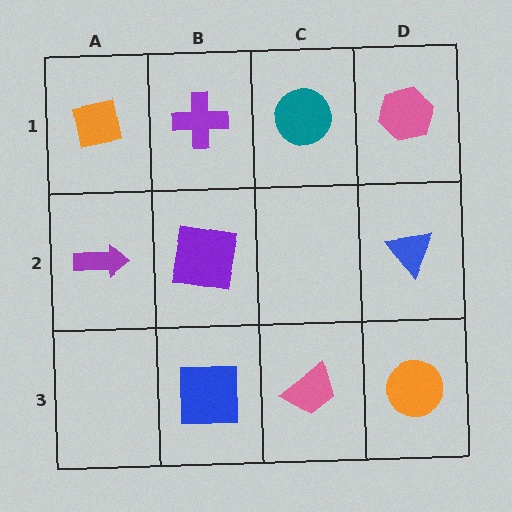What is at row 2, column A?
A purple arrow.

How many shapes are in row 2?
3 shapes.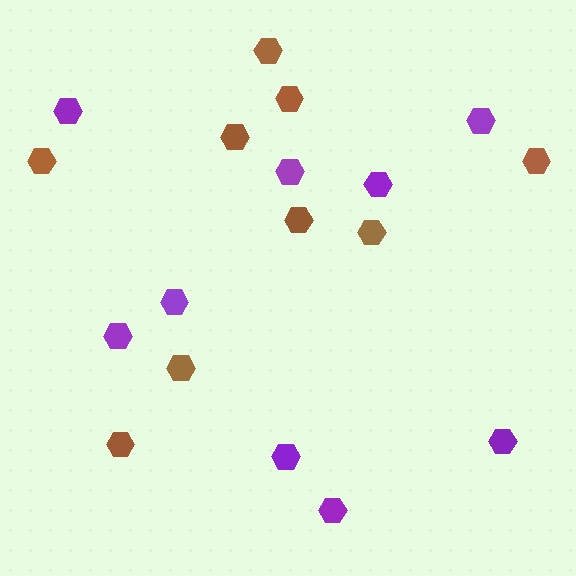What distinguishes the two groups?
There are 2 groups: one group of purple hexagons (9) and one group of brown hexagons (9).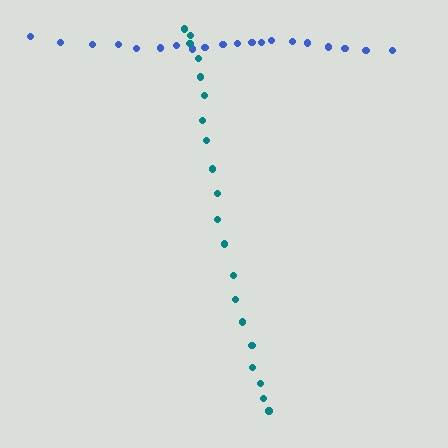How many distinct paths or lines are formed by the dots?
There are 2 distinct paths.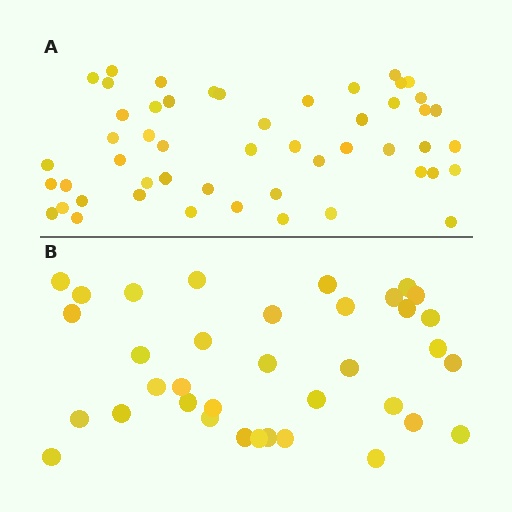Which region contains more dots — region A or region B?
Region A (the top region) has more dots.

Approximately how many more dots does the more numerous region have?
Region A has approximately 15 more dots than region B.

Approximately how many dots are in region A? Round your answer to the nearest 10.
About 50 dots. (The exact count is 51, which rounds to 50.)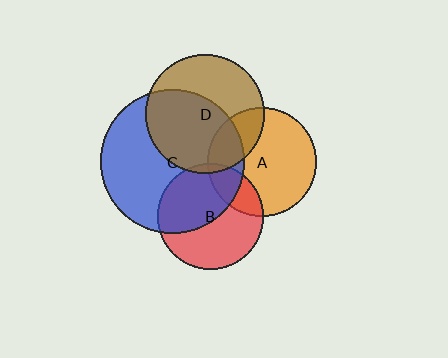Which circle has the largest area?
Circle C (blue).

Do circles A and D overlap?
Yes.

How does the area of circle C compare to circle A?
Approximately 1.7 times.